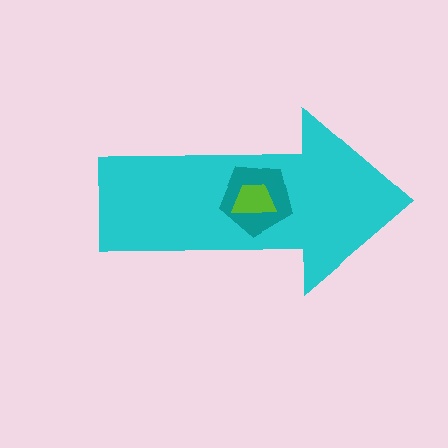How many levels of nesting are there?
3.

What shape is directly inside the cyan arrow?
The teal pentagon.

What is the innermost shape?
The lime trapezoid.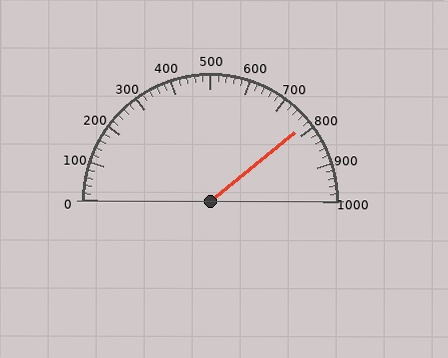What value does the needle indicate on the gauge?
The needle indicates approximately 780.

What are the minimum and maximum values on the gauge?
The gauge ranges from 0 to 1000.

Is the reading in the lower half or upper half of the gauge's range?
The reading is in the upper half of the range (0 to 1000).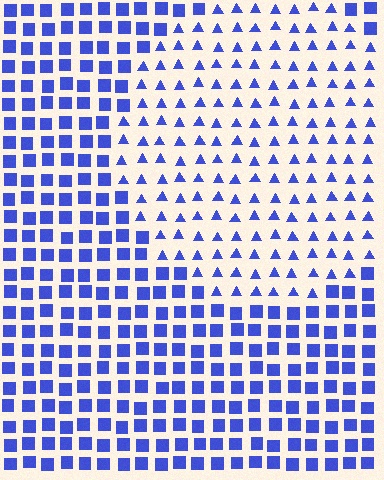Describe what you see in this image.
The image is filled with small blue elements arranged in a uniform grid. A circle-shaped region contains triangles, while the surrounding area contains squares. The boundary is defined purely by the change in element shape.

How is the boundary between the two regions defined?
The boundary is defined by a change in element shape: triangles inside vs. squares outside. All elements share the same color and spacing.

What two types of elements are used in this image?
The image uses triangles inside the circle region and squares outside it.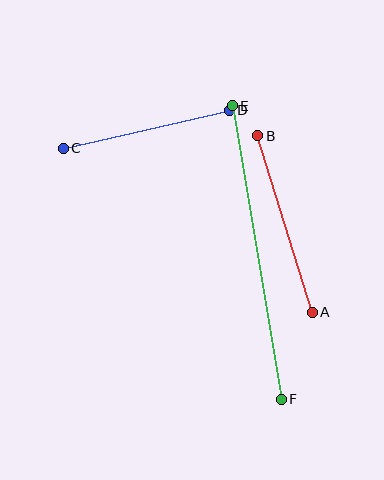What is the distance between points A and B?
The distance is approximately 185 pixels.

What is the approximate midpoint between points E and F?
The midpoint is at approximately (257, 252) pixels.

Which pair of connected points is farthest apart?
Points E and F are farthest apart.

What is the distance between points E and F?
The distance is approximately 298 pixels.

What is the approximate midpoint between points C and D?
The midpoint is at approximately (146, 129) pixels.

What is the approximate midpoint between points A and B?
The midpoint is at approximately (285, 224) pixels.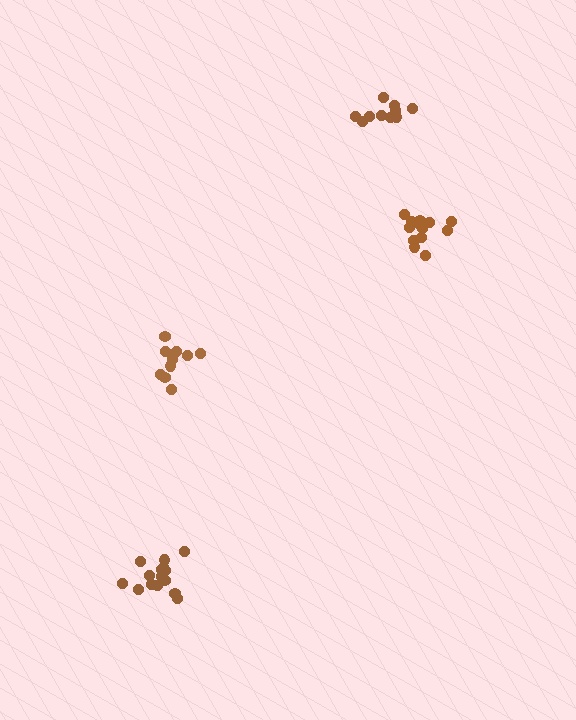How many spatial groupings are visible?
There are 4 spatial groupings.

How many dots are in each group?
Group 1: 13 dots, Group 2: 10 dots, Group 3: 15 dots, Group 4: 10 dots (48 total).